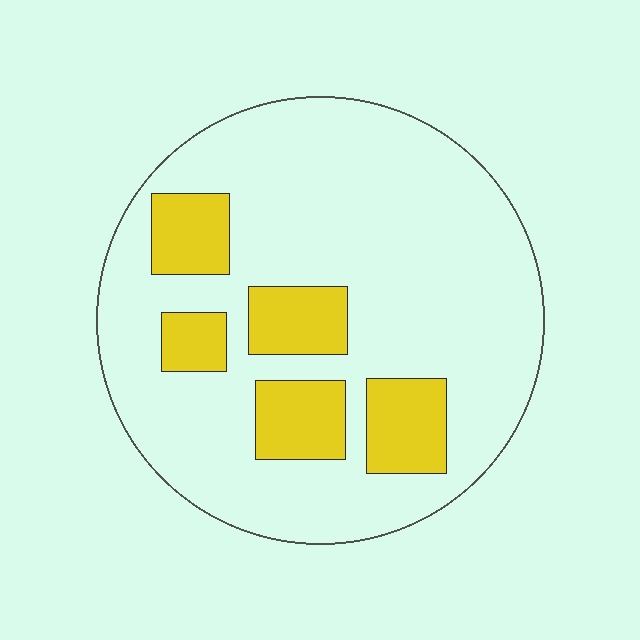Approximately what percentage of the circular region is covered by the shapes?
Approximately 20%.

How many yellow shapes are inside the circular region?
5.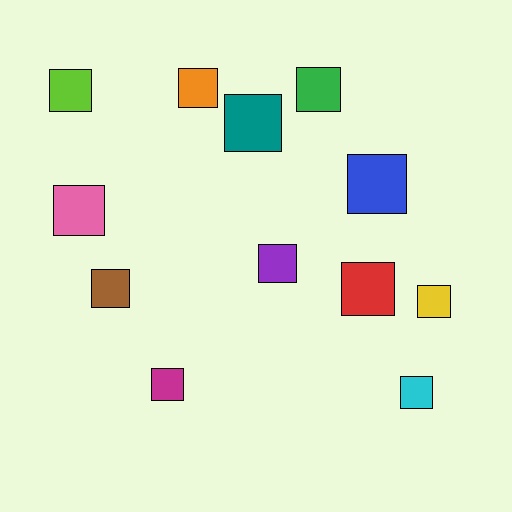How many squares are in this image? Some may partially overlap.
There are 12 squares.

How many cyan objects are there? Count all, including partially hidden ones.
There is 1 cyan object.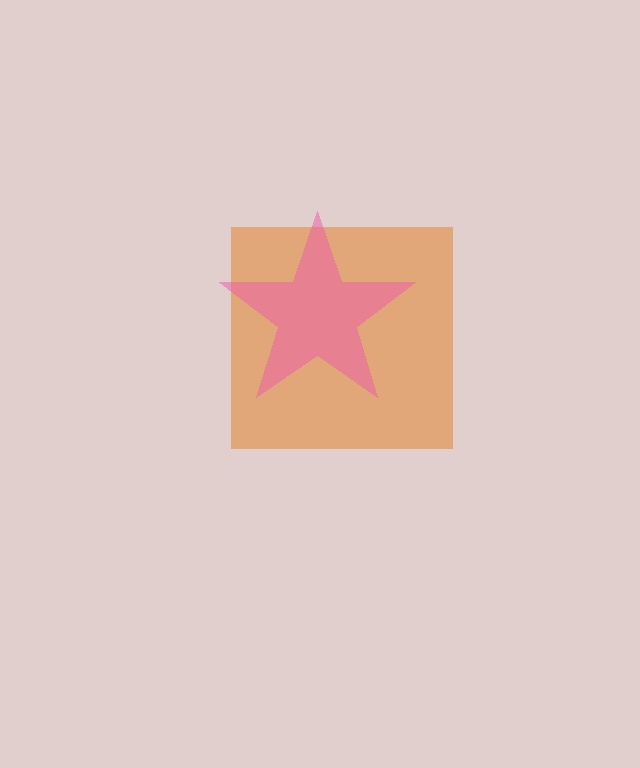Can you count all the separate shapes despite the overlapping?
Yes, there are 2 separate shapes.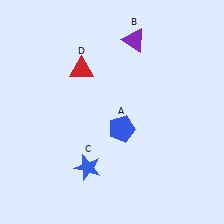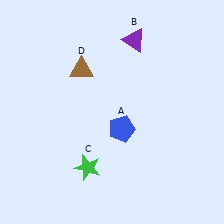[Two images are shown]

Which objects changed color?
C changed from blue to green. D changed from red to brown.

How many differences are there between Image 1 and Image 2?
There are 2 differences between the two images.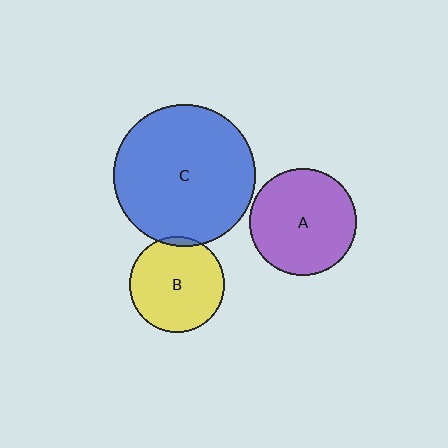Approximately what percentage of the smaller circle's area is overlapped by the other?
Approximately 5%.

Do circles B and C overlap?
Yes.